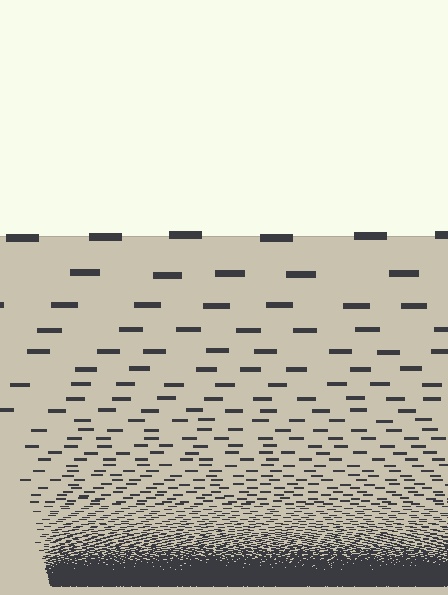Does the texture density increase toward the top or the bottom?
Density increases toward the bottom.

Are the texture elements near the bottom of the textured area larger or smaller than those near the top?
Smaller. The gradient is inverted — elements near the bottom are smaller and denser.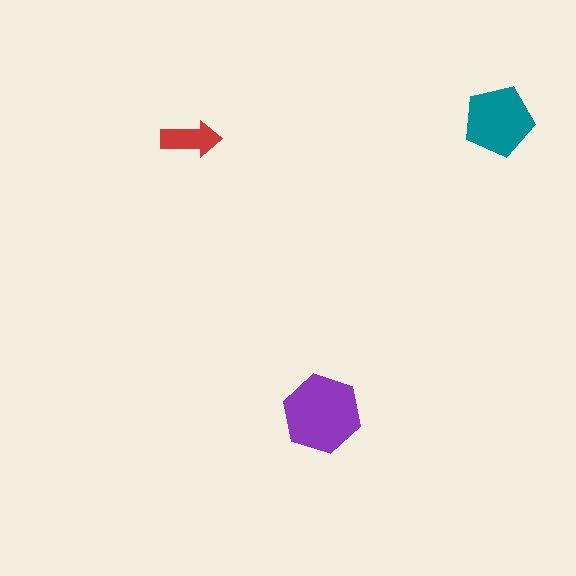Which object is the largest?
The purple hexagon.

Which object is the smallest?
The red arrow.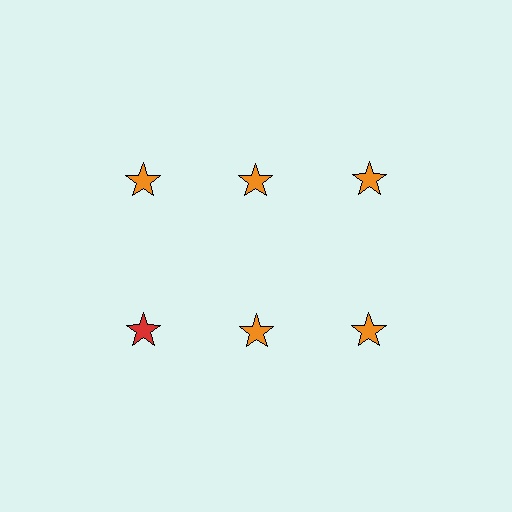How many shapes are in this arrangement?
There are 6 shapes arranged in a grid pattern.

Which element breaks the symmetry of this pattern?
The red star in the second row, leftmost column breaks the symmetry. All other shapes are orange stars.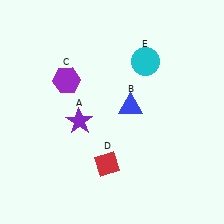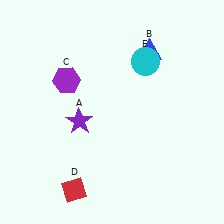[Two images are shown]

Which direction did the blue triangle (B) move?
The blue triangle (B) moved up.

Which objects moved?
The objects that moved are: the blue triangle (B), the red diamond (D).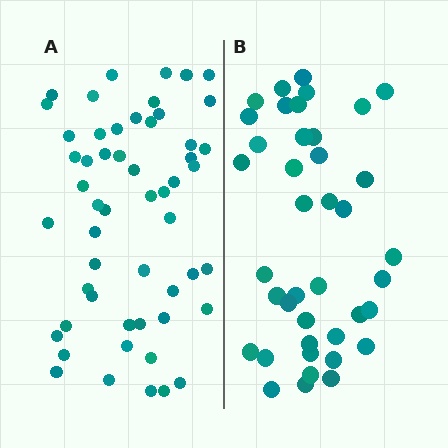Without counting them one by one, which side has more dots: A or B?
Region A (the left region) has more dots.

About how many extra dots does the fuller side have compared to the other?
Region A has approximately 15 more dots than region B.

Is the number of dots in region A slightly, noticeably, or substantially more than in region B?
Region A has noticeably more, but not dramatically so. The ratio is roughly 1.4 to 1.